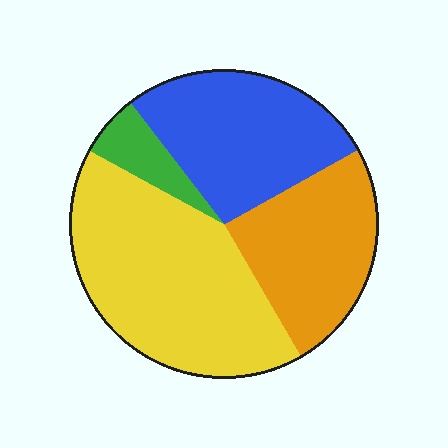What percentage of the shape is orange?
Orange covers roughly 25% of the shape.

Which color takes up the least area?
Green, at roughly 5%.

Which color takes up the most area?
Yellow, at roughly 40%.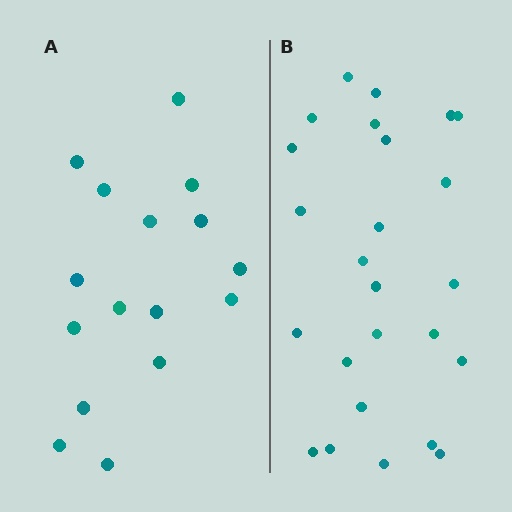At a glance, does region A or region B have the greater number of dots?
Region B (the right region) has more dots.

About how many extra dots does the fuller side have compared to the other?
Region B has roughly 8 or so more dots than region A.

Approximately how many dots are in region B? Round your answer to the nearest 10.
About 20 dots. (The exact count is 25, which rounds to 20.)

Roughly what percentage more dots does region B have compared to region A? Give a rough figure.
About 55% more.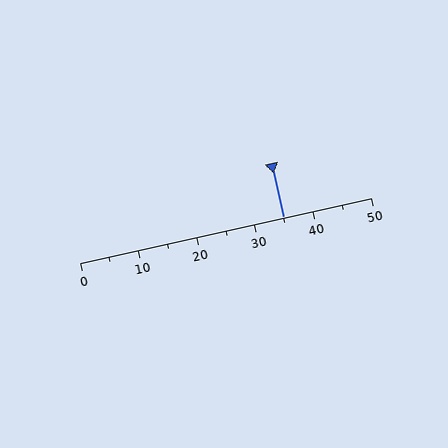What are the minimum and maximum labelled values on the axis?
The axis runs from 0 to 50.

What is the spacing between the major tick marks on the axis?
The major ticks are spaced 10 apart.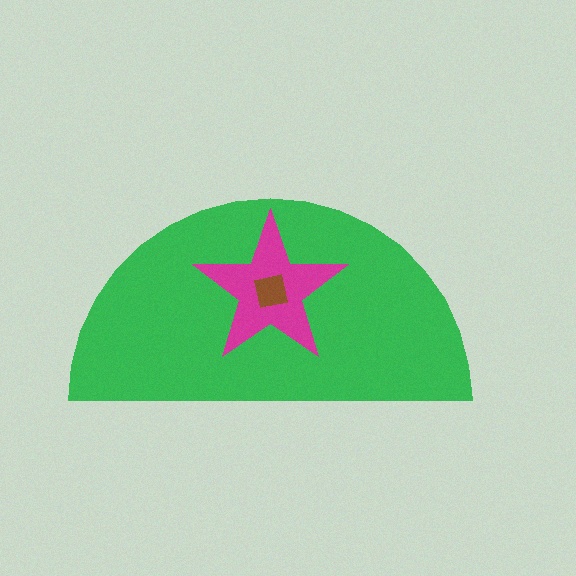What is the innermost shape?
The brown square.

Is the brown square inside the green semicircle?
Yes.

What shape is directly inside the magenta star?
The brown square.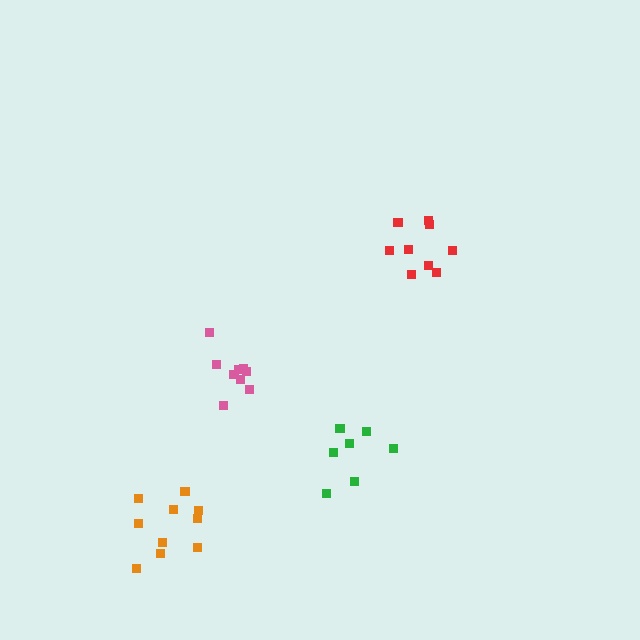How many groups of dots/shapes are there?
There are 4 groups.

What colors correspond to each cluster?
The clusters are colored: pink, red, green, orange.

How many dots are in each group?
Group 1: 9 dots, Group 2: 9 dots, Group 3: 7 dots, Group 4: 10 dots (35 total).